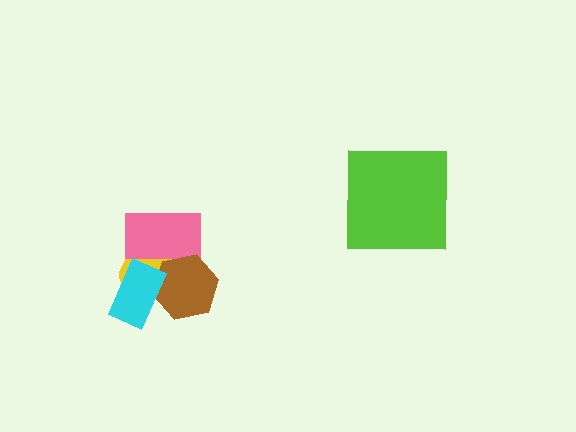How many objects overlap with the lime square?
0 objects overlap with the lime square.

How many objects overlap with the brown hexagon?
3 objects overlap with the brown hexagon.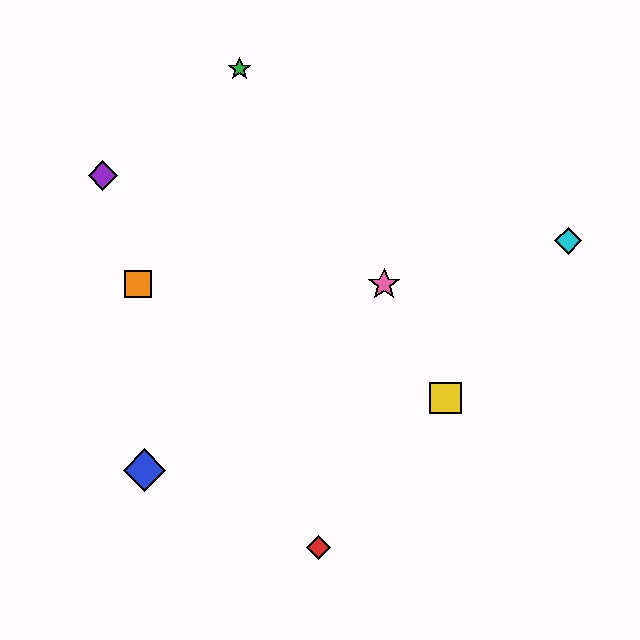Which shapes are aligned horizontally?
The orange square, the pink star are aligned horizontally.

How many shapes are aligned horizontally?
2 shapes (the orange square, the pink star) are aligned horizontally.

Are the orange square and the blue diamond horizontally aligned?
No, the orange square is at y≈284 and the blue diamond is at y≈470.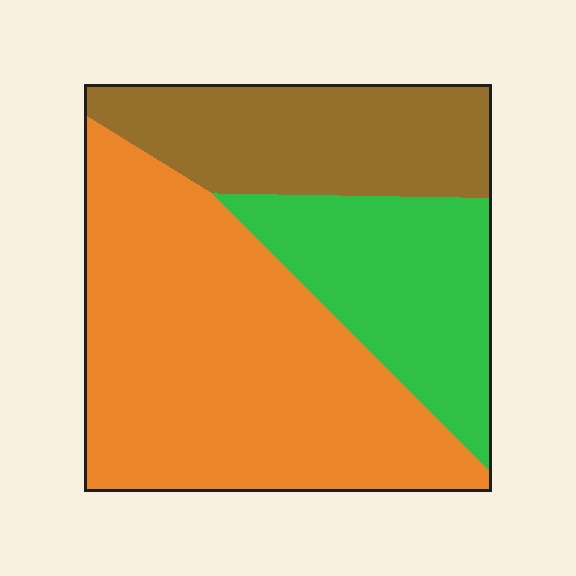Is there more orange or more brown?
Orange.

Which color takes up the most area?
Orange, at roughly 55%.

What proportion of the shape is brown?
Brown takes up about one quarter (1/4) of the shape.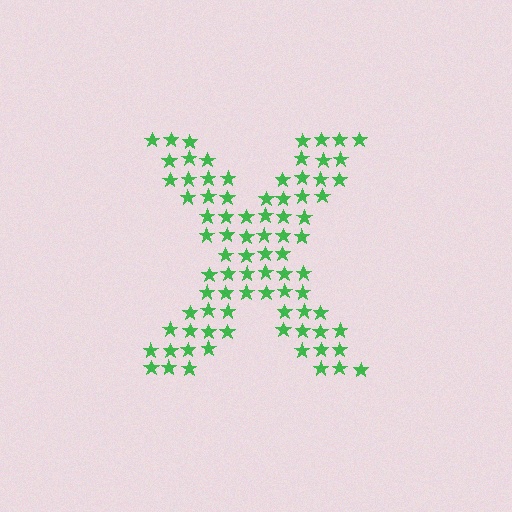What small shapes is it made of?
It is made of small stars.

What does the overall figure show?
The overall figure shows the letter X.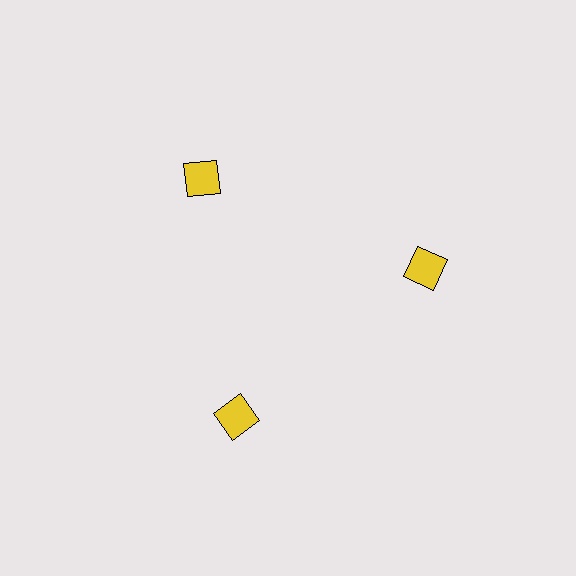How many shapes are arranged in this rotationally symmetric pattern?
There are 3 shapes, arranged in 3 groups of 1.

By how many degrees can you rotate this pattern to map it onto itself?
The pattern maps onto itself every 120 degrees of rotation.